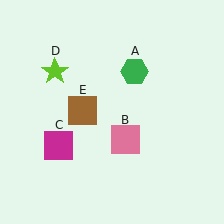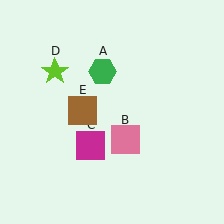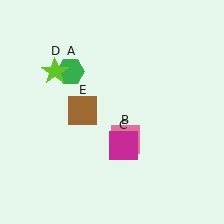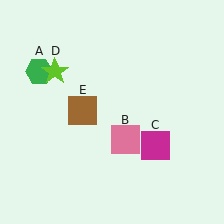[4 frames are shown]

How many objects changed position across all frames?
2 objects changed position: green hexagon (object A), magenta square (object C).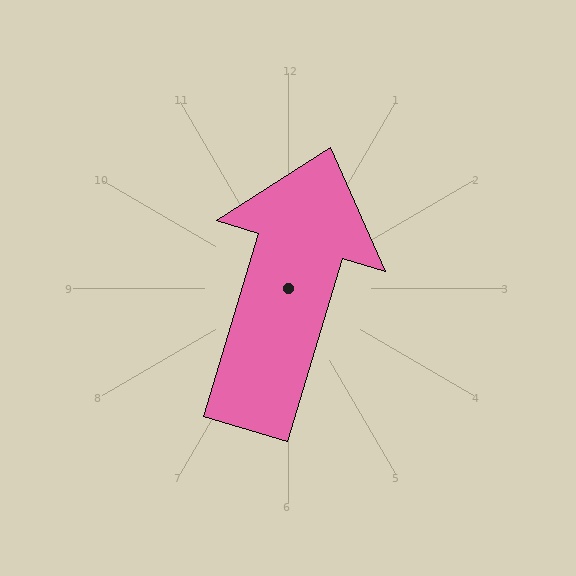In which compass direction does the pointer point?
North.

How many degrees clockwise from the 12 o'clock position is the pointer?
Approximately 17 degrees.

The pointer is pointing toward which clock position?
Roughly 1 o'clock.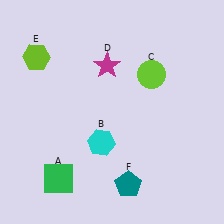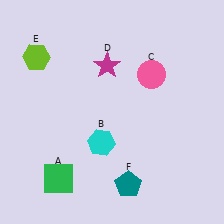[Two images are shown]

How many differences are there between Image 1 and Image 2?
There is 1 difference between the two images.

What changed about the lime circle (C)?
In Image 1, C is lime. In Image 2, it changed to pink.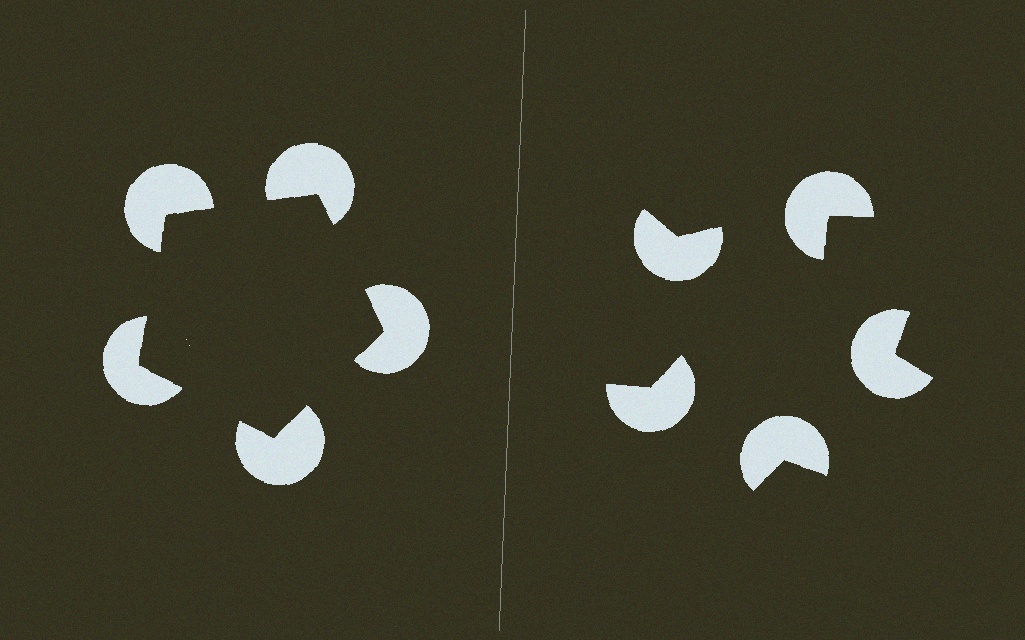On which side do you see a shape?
An illusory pentagon appears on the left side. On the right side the wedge cuts are rotated, so no coherent shape forms.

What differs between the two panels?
The pac-man discs are positioned identically on both sides; only the wedge orientations differ. On the left they align to a pentagon; on the right they are misaligned.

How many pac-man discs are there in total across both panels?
10 — 5 on each side.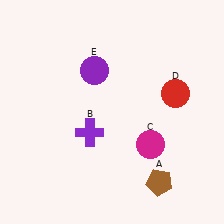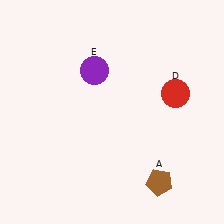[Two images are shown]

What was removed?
The magenta circle (C), the purple cross (B) were removed in Image 2.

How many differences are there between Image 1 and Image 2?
There are 2 differences between the two images.